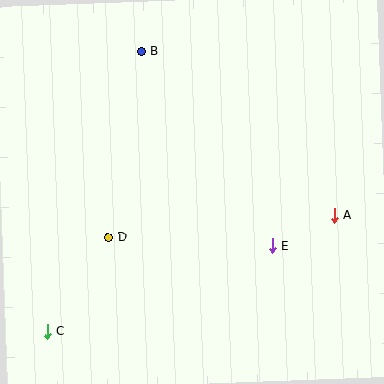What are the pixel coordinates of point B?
Point B is at (141, 51).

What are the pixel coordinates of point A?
Point A is at (334, 216).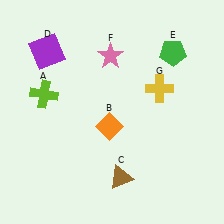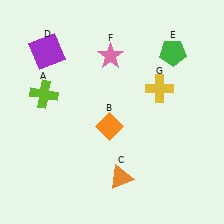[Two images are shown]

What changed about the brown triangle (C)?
In Image 1, C is brown. In Image 2, it changed to orange.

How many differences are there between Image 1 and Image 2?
There is 1 difference between the two images.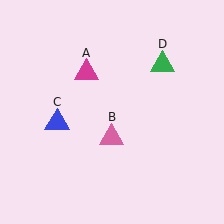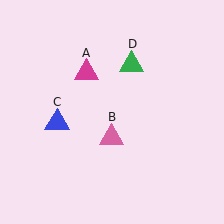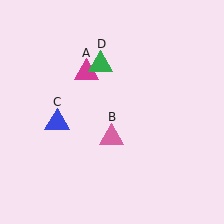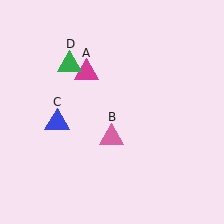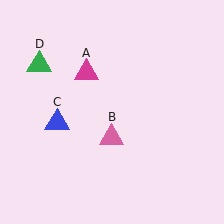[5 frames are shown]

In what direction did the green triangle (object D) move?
The green triangle (object D) moved left.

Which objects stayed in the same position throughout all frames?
Magenta triangle (object A) and pink triangle (object B) and blue triangle (object C) remained stationary.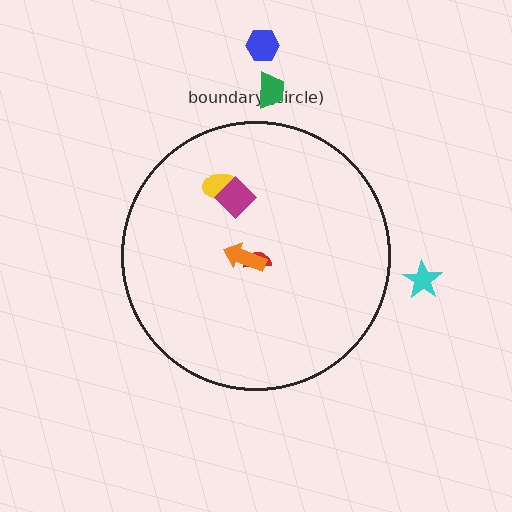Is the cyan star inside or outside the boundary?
Outside.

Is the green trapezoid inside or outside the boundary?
Outside.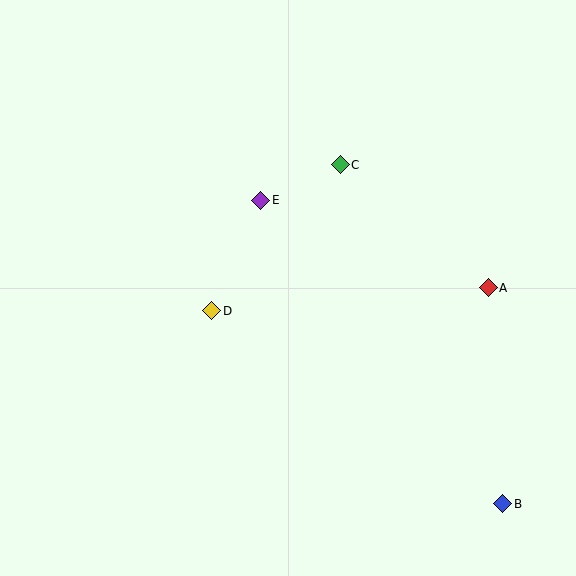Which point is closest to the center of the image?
Point D at (212, 311) is closest to the center.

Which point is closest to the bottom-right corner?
Point B is closest to the bottom-right corner.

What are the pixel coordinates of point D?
Point D is at (212, 311).